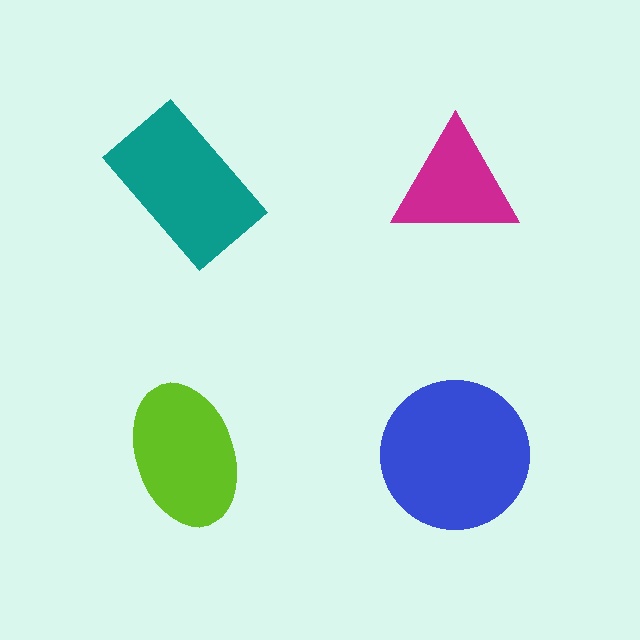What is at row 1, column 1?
A teal rectangle.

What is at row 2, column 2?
A blue circle.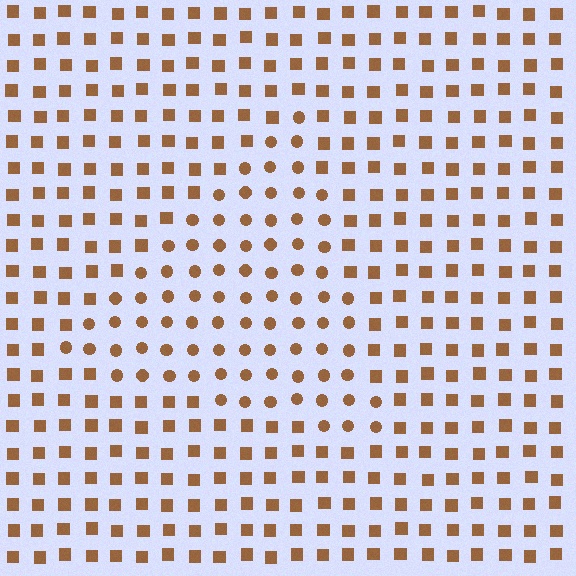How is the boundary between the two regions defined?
The boundary is defined by a change in element shape: circles inside vs. squares outside. All elements share the same color and spacing.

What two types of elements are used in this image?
The image uses circles inside the triangle region and squares outside it.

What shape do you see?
I see a triangle.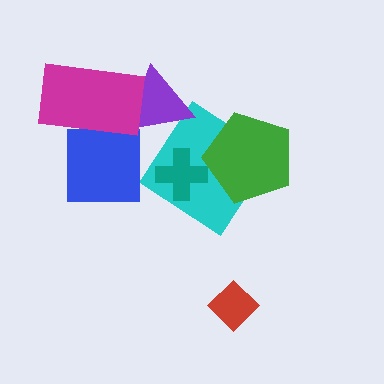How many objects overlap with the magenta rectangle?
2 objects overlap with the magenta rectangle.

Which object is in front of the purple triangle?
The magenta rectangle is in front of the purple triangle.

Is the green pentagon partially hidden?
No, no other shape covers it.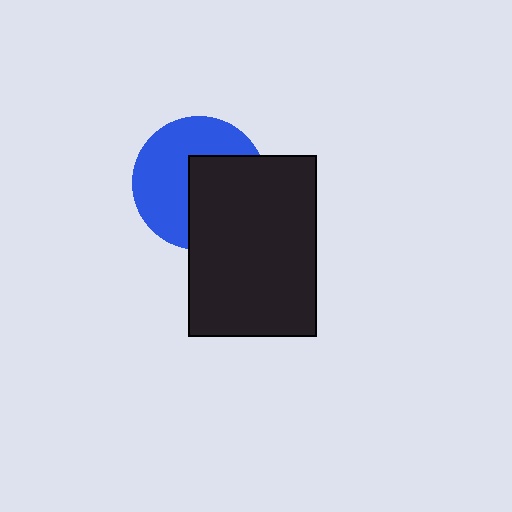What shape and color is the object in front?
The object in front is a black rectangle.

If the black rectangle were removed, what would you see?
You would see the complete blue circle.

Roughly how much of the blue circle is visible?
About half of it is visible (roughly 55%).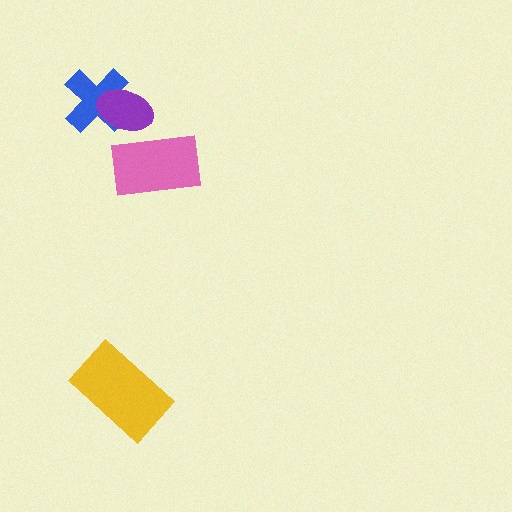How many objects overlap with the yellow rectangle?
0 objects overlap with the yellow rectangle.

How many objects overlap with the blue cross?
1 object overlaps with the blue cross.